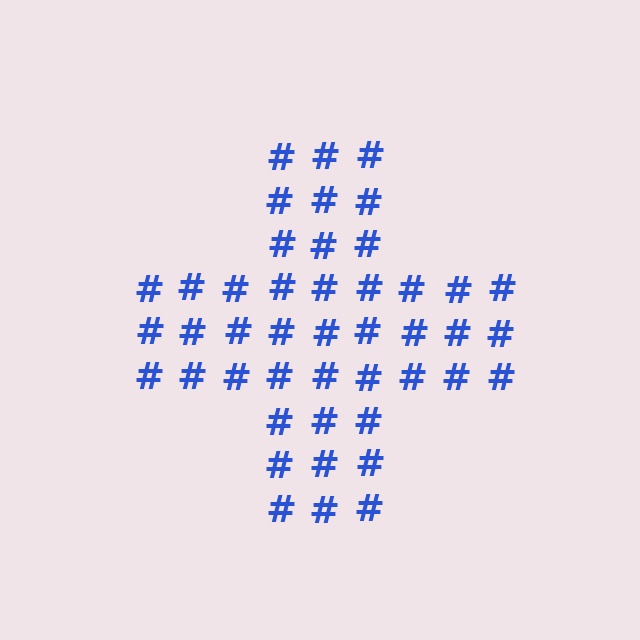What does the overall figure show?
The overall figure shows a cross.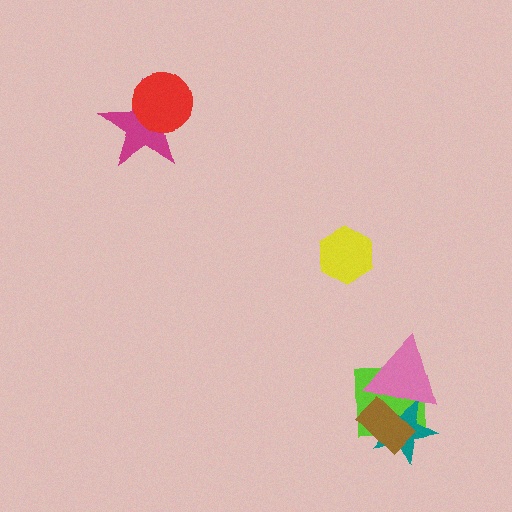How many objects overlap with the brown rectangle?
3 objects overlap with the brown rectangle.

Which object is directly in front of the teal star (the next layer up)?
The pink triangle is directly in front of the teal star.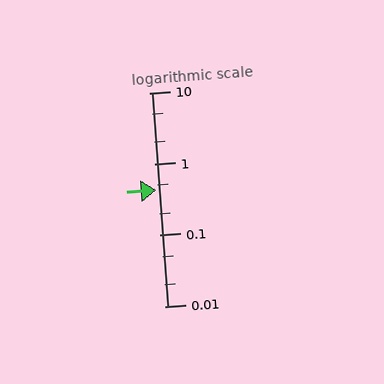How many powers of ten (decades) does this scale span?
The scale spans 3 decades, from 0.01 to 10.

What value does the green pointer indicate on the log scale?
The pointer indicates approximately 0.43.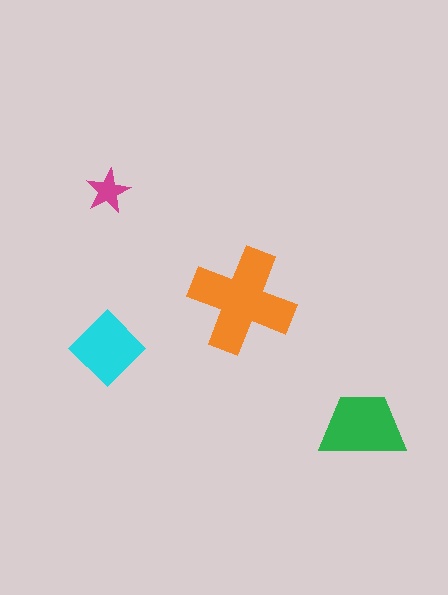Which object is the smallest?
The magenta star.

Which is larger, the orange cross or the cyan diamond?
The orange cross.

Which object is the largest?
The orange cross.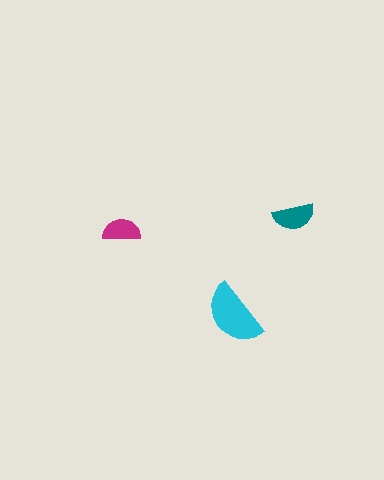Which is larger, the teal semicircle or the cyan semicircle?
The cyan one.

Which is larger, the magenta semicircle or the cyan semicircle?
The cyan one.